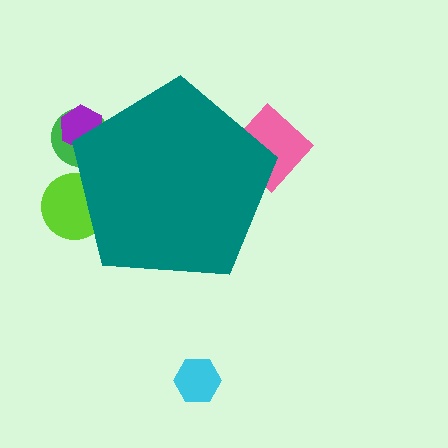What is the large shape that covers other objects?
A teal pentagon.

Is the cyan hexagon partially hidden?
No, the cyan hexagon is fully visible.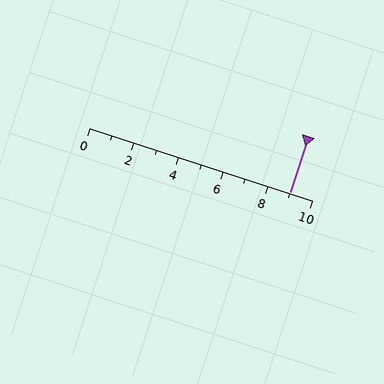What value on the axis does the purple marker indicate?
The marker indicates approximately 9.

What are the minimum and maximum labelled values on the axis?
The axis runs from 0 to 10.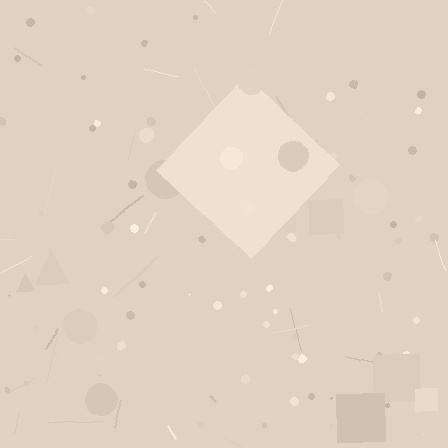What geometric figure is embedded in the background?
A diamond is embedded in the background.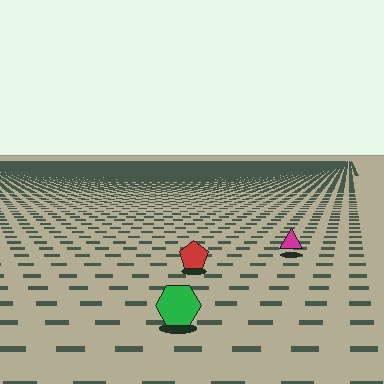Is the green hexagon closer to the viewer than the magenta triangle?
Yes. The green hexagon is closer — you can tell from the texture gradient: the ground texture is coarser near it.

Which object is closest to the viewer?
The green hexagon is closest. The texture marks near it are larger and more spread out.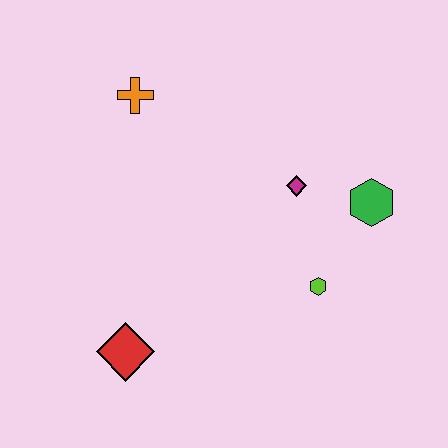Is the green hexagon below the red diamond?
No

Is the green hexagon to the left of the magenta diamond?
No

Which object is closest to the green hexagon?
The magenta diamond is closest to the green hexagon.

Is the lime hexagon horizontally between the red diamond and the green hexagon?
Yes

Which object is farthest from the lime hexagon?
The orange cross is farthest from the lime hexagon.